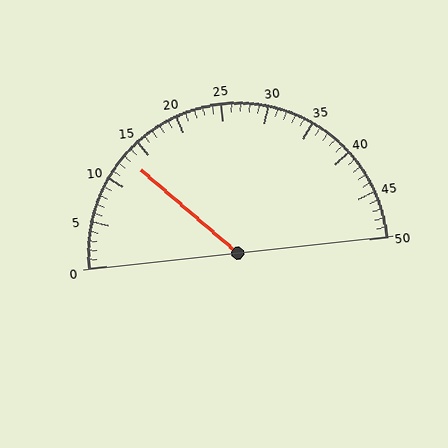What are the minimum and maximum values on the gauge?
The gauge ranges from 0 to 50.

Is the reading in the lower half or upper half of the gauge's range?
The reading is in the lower half of the range (0 to 50).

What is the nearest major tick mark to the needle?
The nearest major tick mark is 15.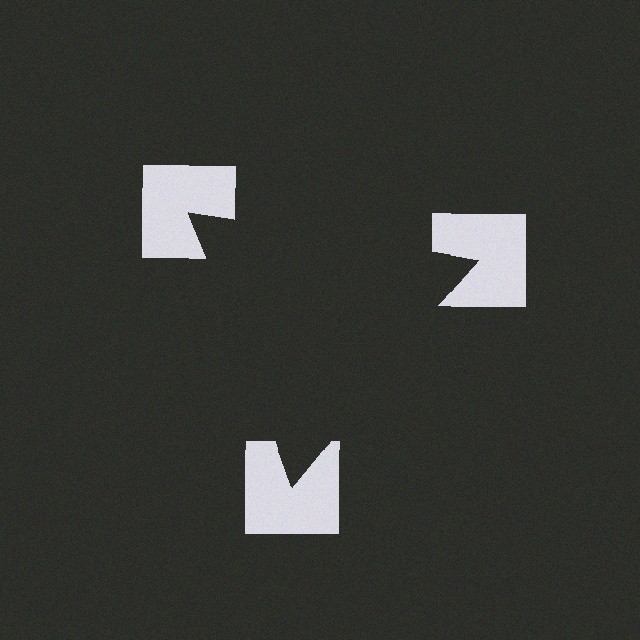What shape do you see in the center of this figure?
An illusory triangle — its edges are inferred from the aligned wedge cuts in the notched squares, not physically drawn.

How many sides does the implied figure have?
3 sides.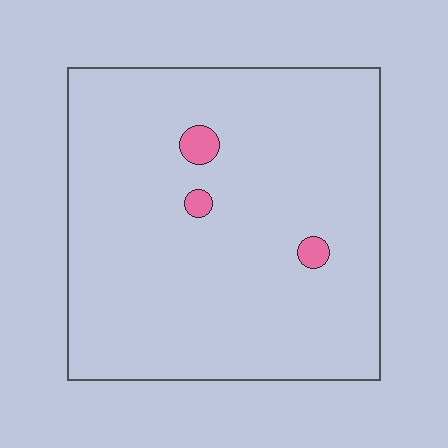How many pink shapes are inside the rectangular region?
3.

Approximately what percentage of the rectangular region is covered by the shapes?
Approximately 5%.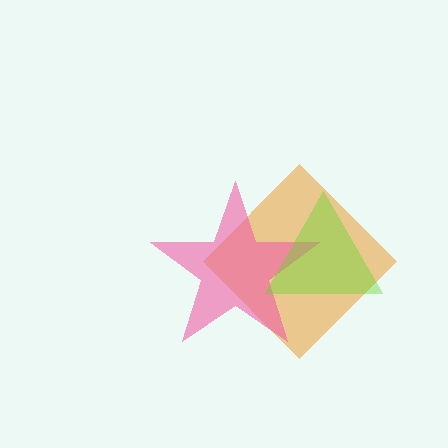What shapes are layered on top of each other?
The layered shapes are: an orange diamond, a pink star, a lime triangle.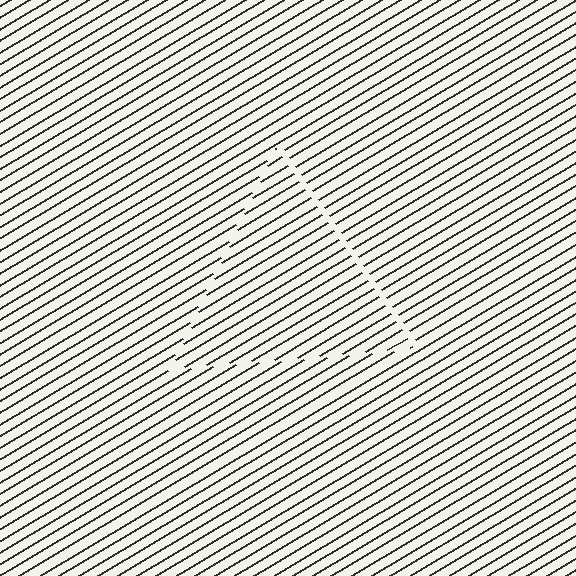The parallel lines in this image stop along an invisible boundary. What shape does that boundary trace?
An illusory triangle. The interior of the shape contains the same grating, shifted by half a period — the contour is defined by the phase discontinuity where line-ends from the inner and outer gratings abut.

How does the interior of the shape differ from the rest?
The interior of the shape contains the same grating, shifted by half a period — the contour is defined by the phase discontinuity where line-ends from the inner and outer gratings abut.